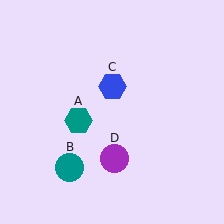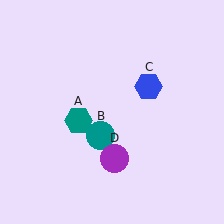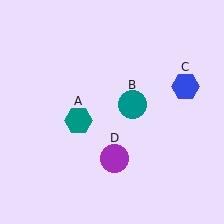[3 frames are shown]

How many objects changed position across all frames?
2 objects changed position: teal circle (object B), blue hexagon (object C).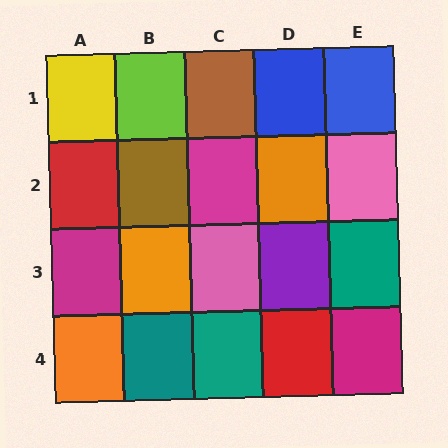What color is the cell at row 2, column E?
Pink.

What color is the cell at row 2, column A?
Red.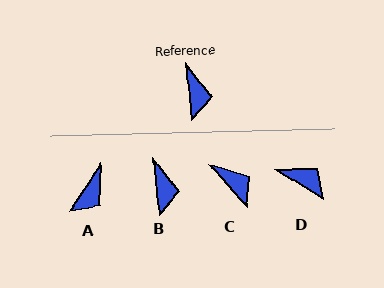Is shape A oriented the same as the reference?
No, it is off by about 40 degrees.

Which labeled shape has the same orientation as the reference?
B.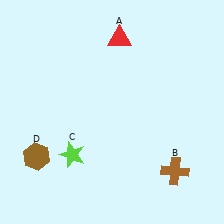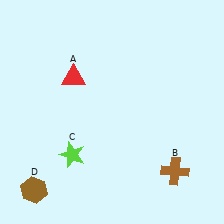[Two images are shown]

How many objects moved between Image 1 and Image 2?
2 objects moved between the two images.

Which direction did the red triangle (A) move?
The red triangle (A) moved left.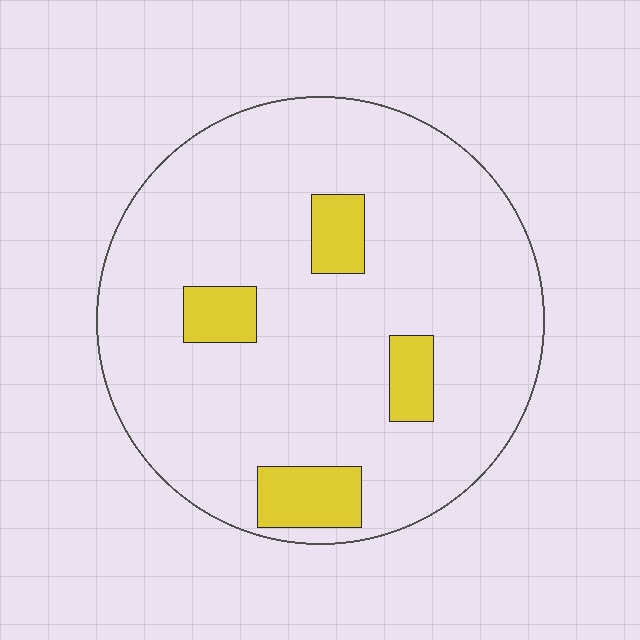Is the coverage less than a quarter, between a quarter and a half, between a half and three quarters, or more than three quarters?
Less than a quarter.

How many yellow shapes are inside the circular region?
4.